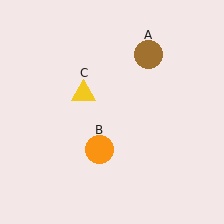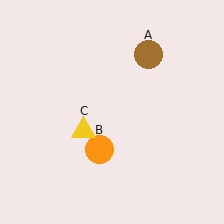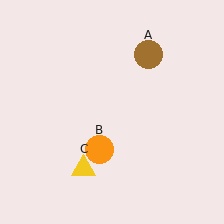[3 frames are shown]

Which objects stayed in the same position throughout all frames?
Brown circle (object A) and orange circle (object B) remained stationary.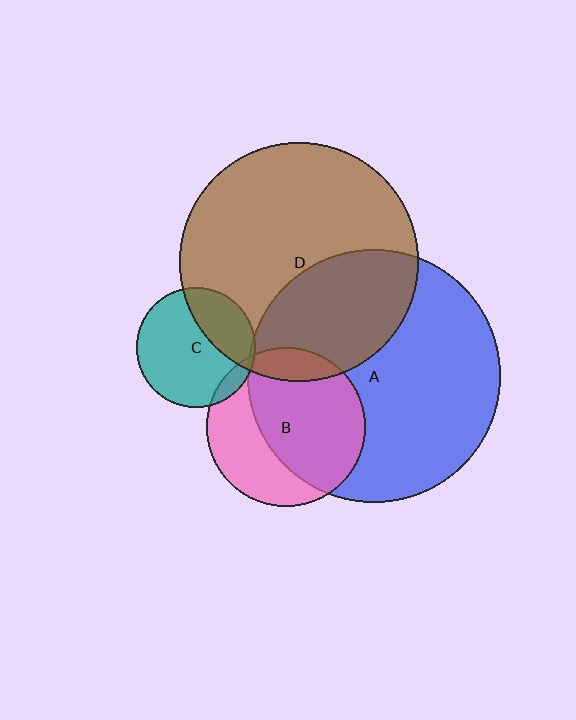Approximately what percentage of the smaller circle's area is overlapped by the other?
Approximately 65%.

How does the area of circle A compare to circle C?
Approximately 4.5 times.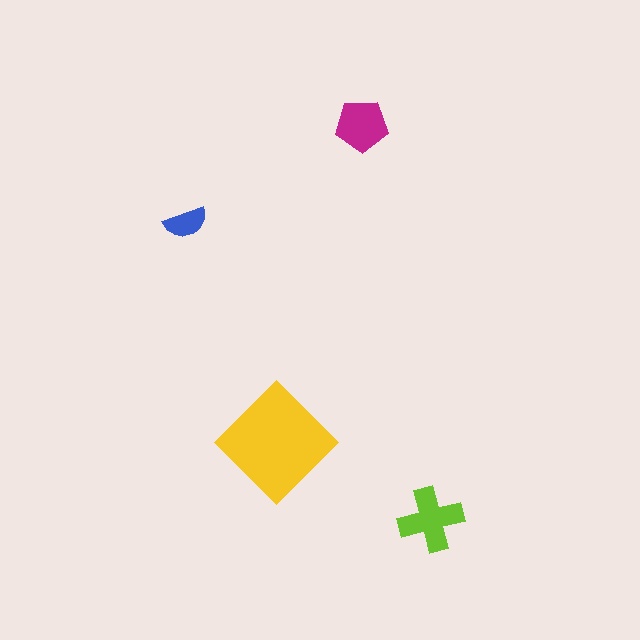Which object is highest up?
The magenta pentagon is topmost.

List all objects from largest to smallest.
The yellow diamond, the lime cross, the magenta pentagon, the blue semicircle.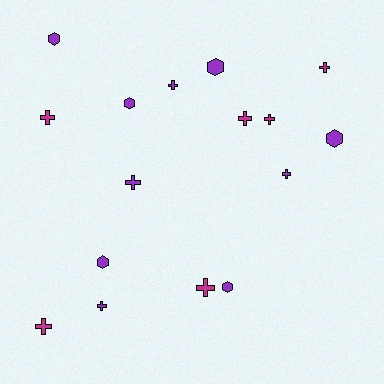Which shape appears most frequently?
Cross, with 10 objects.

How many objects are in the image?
There are 16 objects.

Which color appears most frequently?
Purple, with 10 objects.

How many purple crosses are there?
There are 4 purple crosses.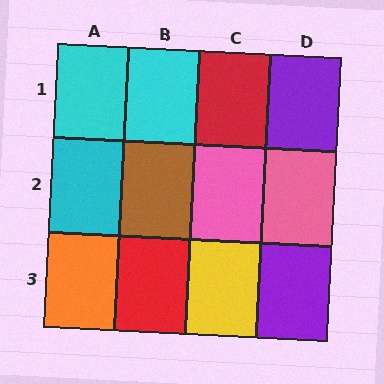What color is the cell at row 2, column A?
Cyan.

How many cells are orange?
1 cell is orange.